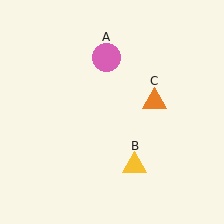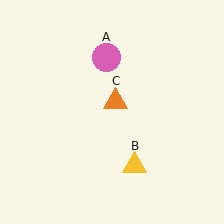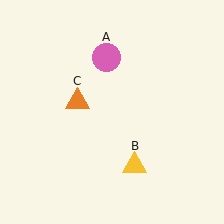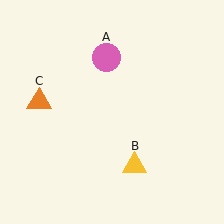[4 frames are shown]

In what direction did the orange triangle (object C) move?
The orange triangle (object C) moved left.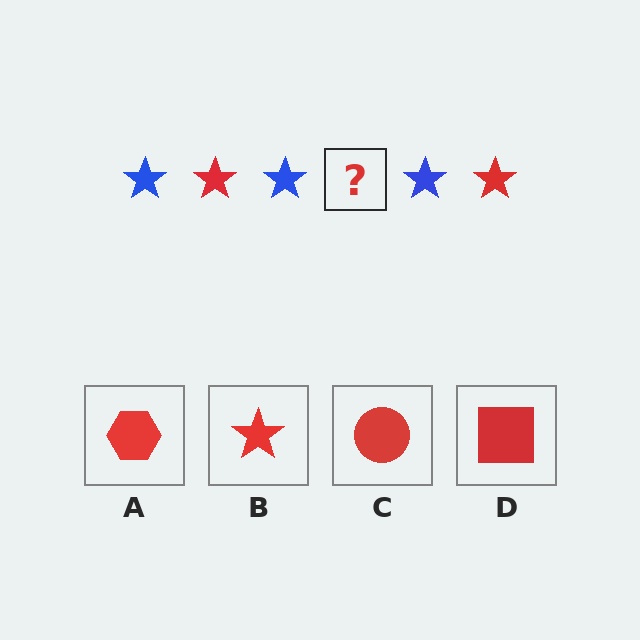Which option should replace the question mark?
Option B.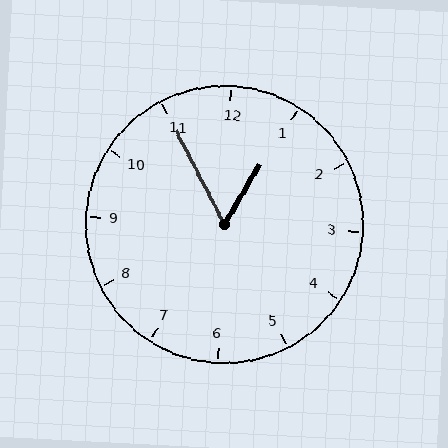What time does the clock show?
12:55.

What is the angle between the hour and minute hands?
Approximately 58 degrees.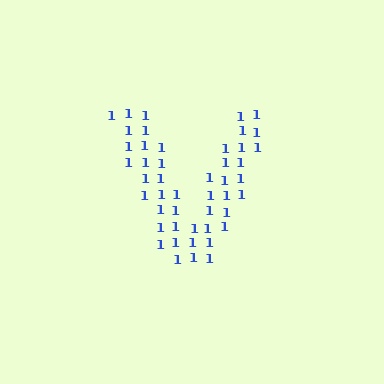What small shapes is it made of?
It is made of small digit 1's.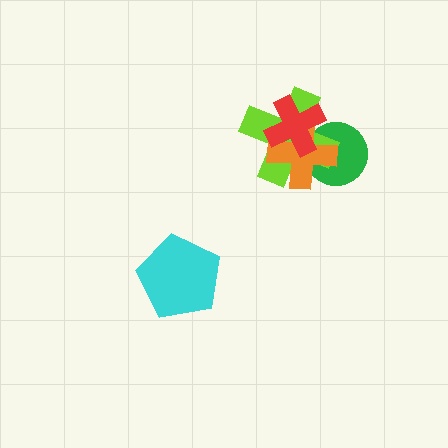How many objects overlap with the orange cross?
3 objects overlap with the orange cross.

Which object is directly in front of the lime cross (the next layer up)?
The orange cross is directly in front of the lime cross.